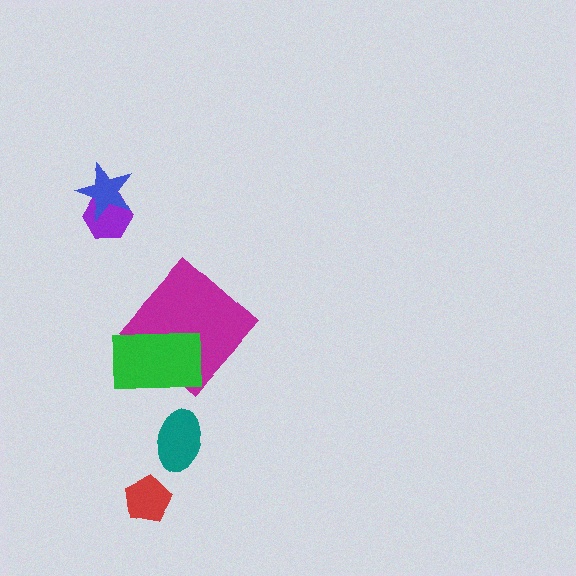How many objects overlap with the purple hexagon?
1 object overlaps with the purple hexagon.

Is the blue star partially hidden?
No, no other shape covers it.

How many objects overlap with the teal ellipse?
0 objects overlap with the teal ellipse.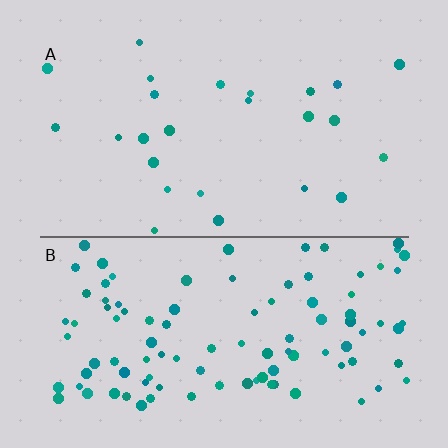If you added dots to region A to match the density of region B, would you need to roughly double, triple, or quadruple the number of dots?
Approximately quadruple.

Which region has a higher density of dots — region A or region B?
B (the bottom).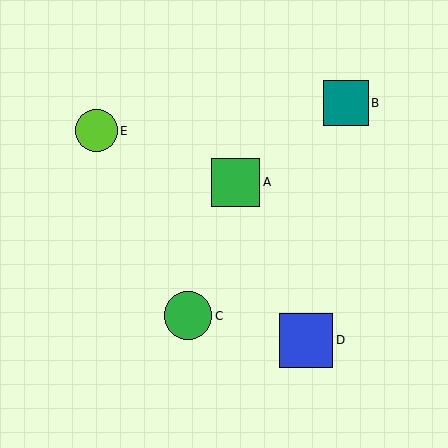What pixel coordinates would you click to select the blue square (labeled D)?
Click at (306, 340) to select the blue square D.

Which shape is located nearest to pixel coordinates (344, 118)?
The teal square (labeled B) at (346, 103) is nearest to that location.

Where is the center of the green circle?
The center of the green circle is at (188, 316).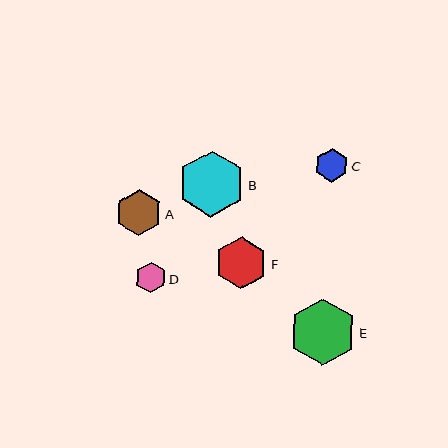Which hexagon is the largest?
Hexagon E is the largest with a size of approximately 67 pixels.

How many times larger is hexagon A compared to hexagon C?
Hexagon A is approximately 1.4 times the size of hexagon C.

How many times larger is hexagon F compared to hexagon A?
Hexagon F is approximately 1.2 times the size of hexagon A.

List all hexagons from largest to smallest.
From largest to smallest: E, B, F, A, C, D.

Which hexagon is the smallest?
Hexagon D is the smallest with a size of approximately 31 pixels.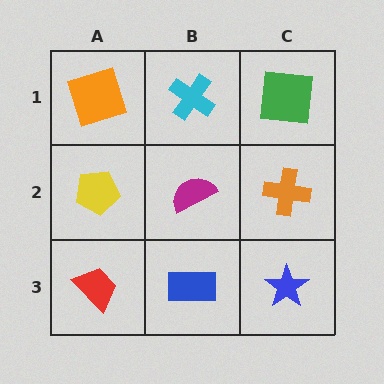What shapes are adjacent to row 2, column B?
A cyan cross (row 1, column B), a blue rectangle (row 3, column B), a yellow pentagon (row 2, column A), an orange cross (row 2, column C).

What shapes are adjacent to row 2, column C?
A green square (row 1, column C), a blue star (row 3, column C), a magenta semicircle (row 2, column B).